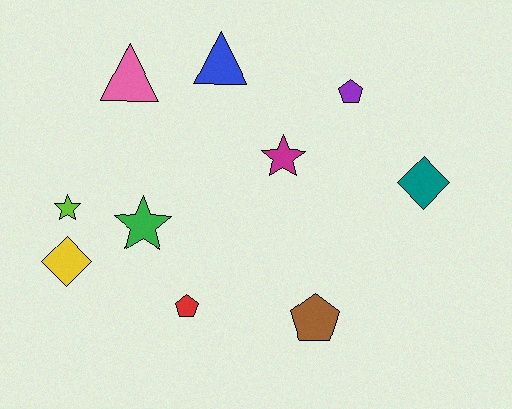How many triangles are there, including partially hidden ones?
There are 2 triangles.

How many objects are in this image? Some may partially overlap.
There are 10 objects.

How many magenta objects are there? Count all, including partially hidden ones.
There is 1 magenta object.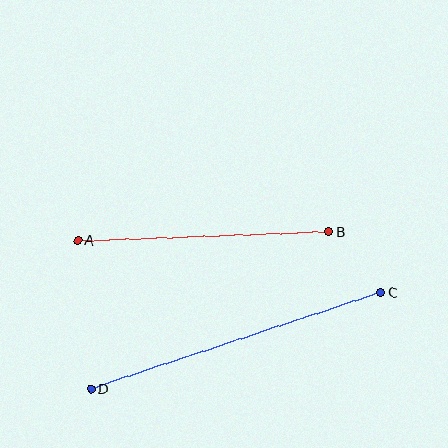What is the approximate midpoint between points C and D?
The midpoint is at approximately (236, 341) pixels.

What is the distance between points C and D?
The distance is approximately 306 pixels.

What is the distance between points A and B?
The distance is approximately 251 pixels.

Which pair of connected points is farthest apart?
Points C and D are farthest apart.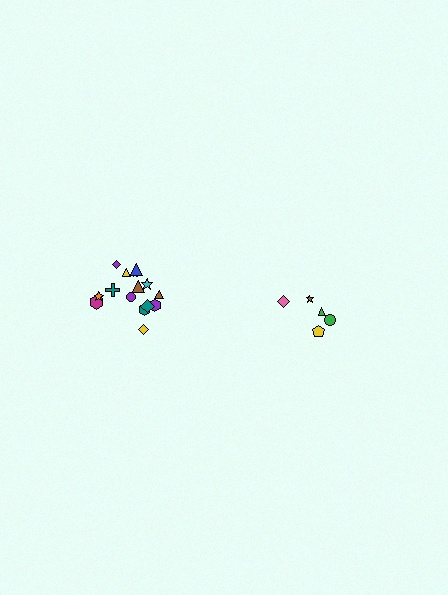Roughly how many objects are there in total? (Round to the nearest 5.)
Roughly 20 objects in total.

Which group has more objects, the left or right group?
The left group.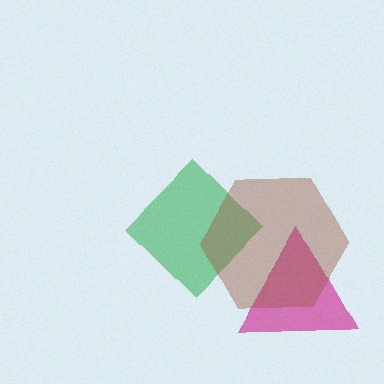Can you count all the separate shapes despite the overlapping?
Yes, there are 3 separate shapes.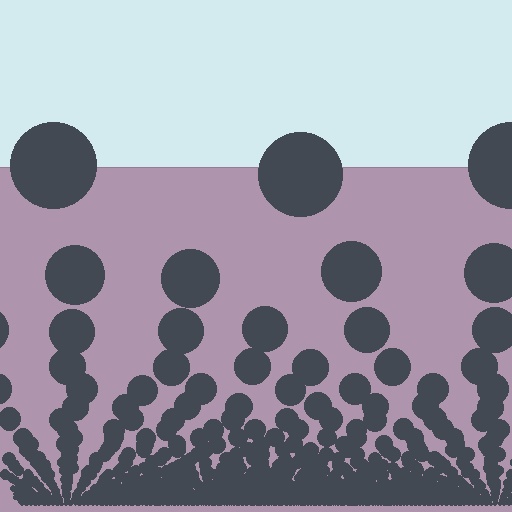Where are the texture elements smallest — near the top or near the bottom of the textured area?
Near the bottom.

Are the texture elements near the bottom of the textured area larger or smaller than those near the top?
Smaller. The gradient is inverted — elements near the bottom are smaller and denser.